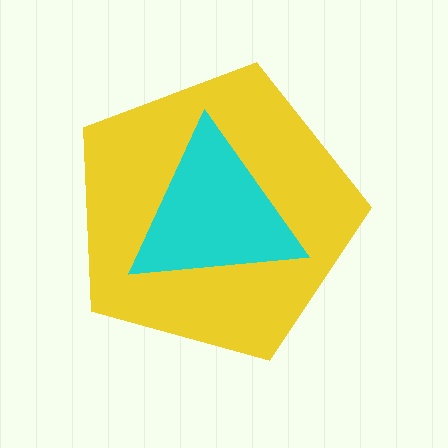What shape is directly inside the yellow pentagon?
The cyan triangle.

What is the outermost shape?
The yellow pentagon.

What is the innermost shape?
The cyan triangle.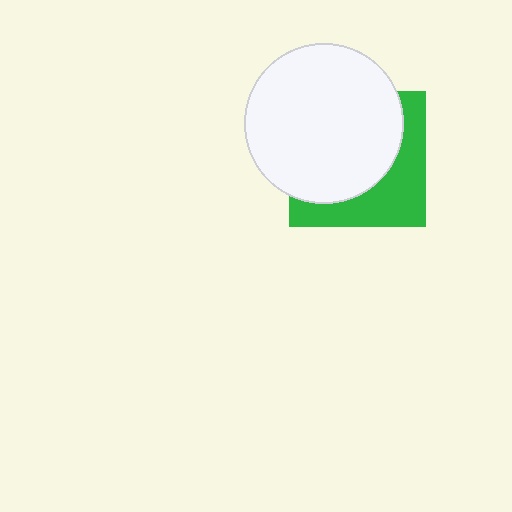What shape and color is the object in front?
The object in front is a white circle.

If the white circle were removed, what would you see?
You would see the complete green square.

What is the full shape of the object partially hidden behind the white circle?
The partially hidden object is a green square.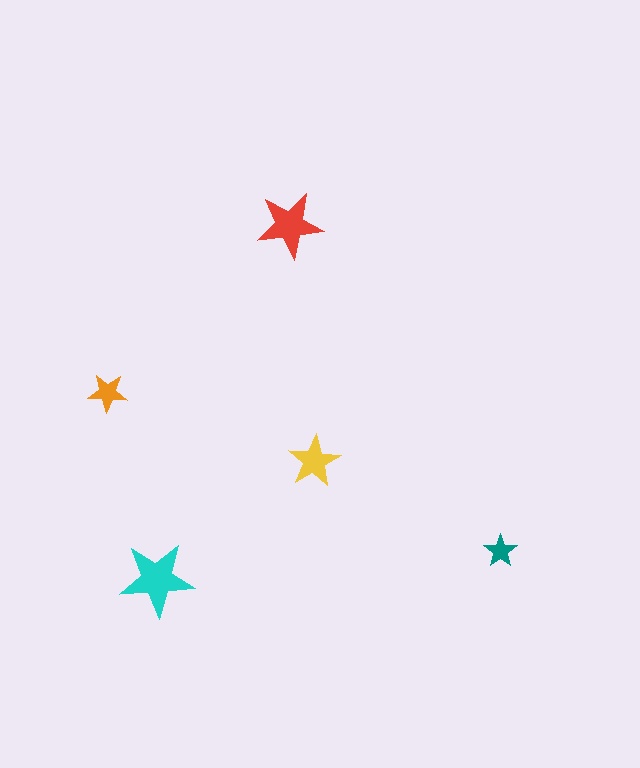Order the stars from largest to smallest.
the cyan one, the red one, the yellow one, the orange one, the teal one.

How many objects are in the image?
There are 5 objects in the image.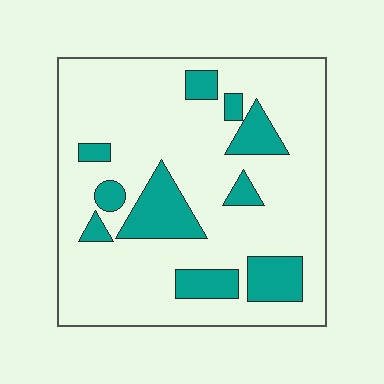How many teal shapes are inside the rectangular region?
10.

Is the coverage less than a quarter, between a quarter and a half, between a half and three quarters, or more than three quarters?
Less than a quarter.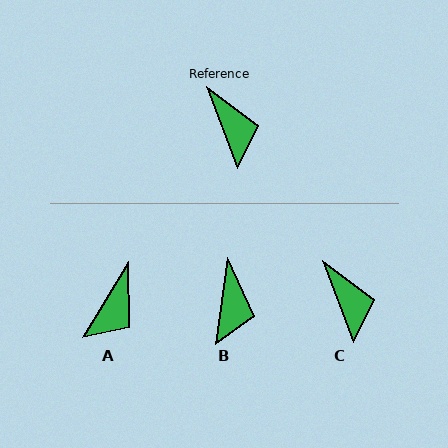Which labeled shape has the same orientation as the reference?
C.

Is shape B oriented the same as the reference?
No, it is off by about 28 degrees.